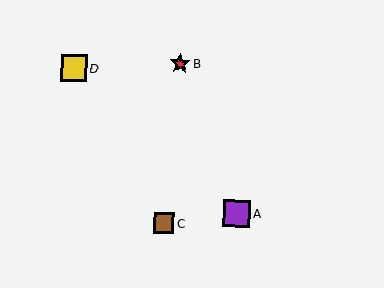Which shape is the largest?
The purple square (labeled A) is the largest.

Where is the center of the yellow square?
The center of the yellow square is at (74, 68).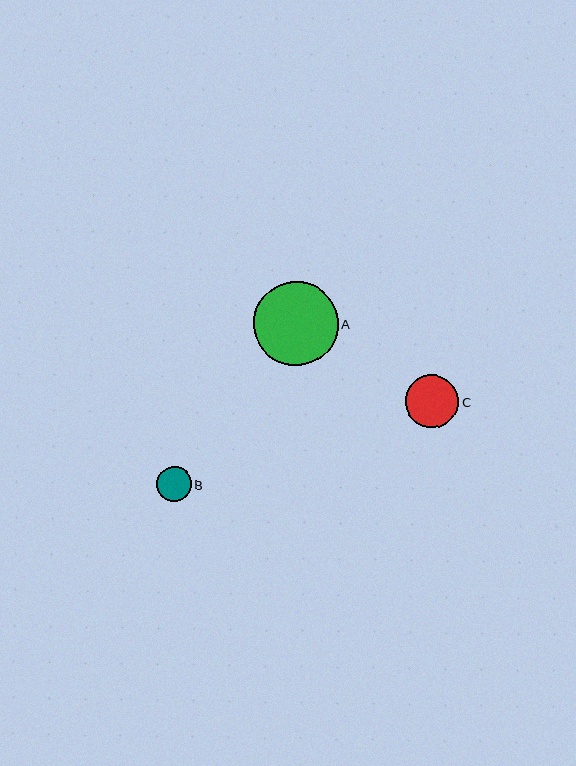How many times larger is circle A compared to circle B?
Circle A is approximately 2.4 times the size of circle B.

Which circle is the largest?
Circle A is the largest with a size of approximately 84 pixels.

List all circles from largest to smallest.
From largest to smallest: A, C, B.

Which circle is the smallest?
Circle B is the smallest with a size of approximately 35 pixels.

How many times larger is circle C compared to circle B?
Circle C is approximately 1.5 times the size of circle B.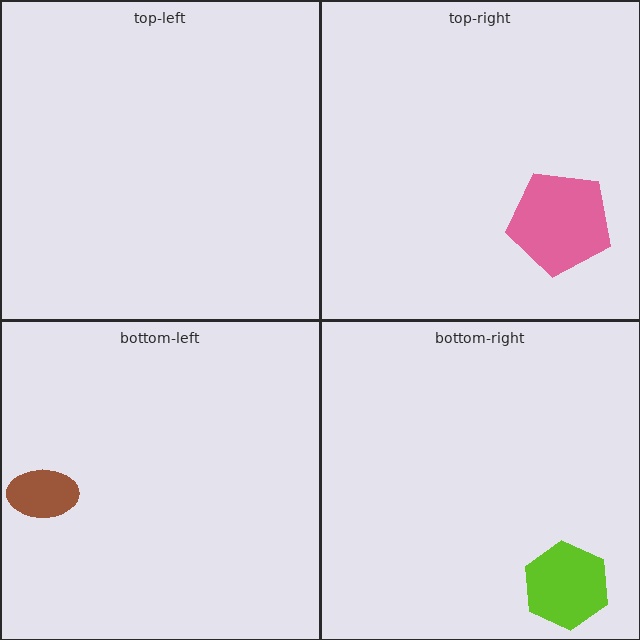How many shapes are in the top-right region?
1.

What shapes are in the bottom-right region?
The lime hexagon.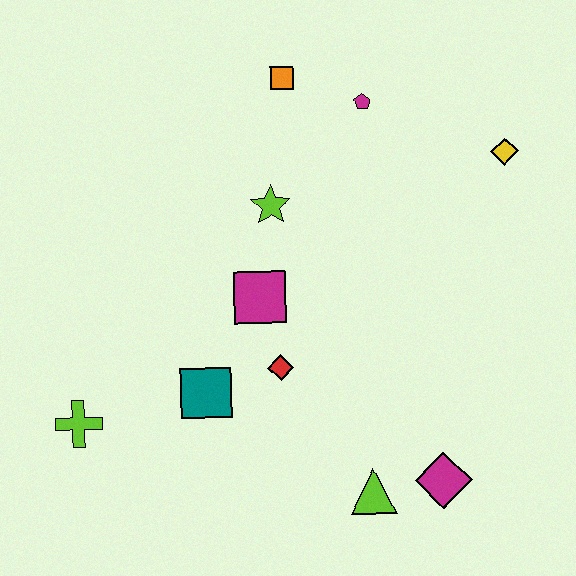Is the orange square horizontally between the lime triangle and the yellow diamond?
No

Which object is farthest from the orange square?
The magenta diamond is farthest from the orange square.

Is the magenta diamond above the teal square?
No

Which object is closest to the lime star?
The magenta square is closest to the lime star.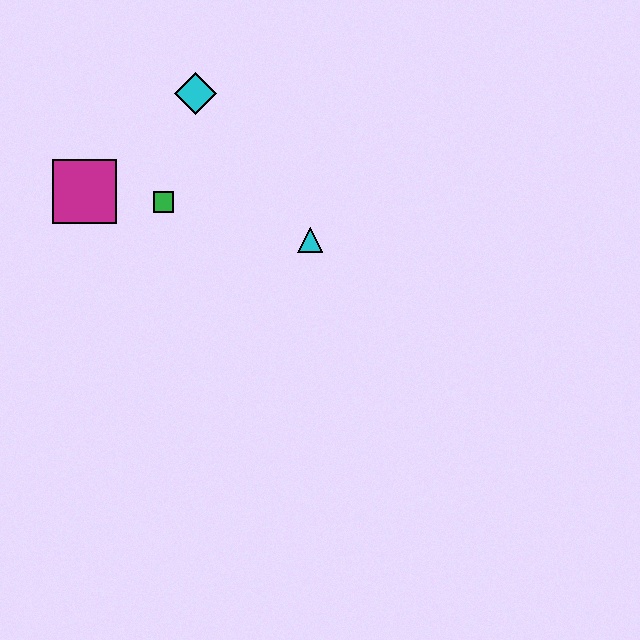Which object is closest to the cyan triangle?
The green square is closest to the cyan triangle.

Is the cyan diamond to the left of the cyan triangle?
Yes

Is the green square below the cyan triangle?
No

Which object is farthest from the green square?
The cyan triangle is farthest from the green square.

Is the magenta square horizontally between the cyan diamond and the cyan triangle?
No